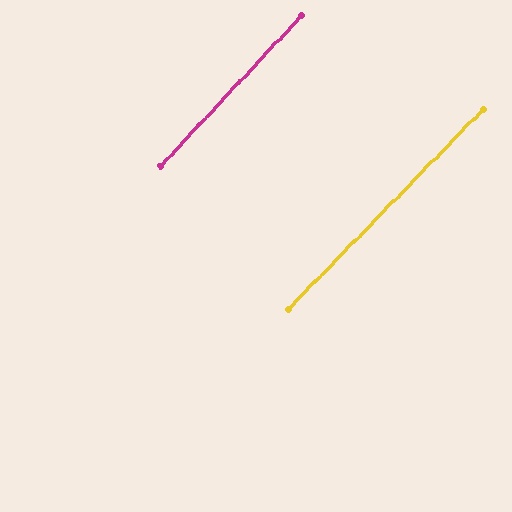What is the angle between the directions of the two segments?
Approximately 1 degree.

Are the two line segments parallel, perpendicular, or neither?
Parallel — their directions differ by only 1.2°.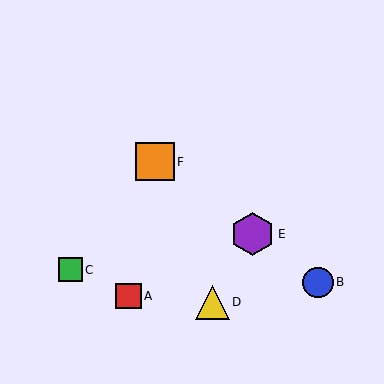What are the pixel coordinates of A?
Object A is at (129, 296).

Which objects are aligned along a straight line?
Objects B, E, F are aligned along a straight line.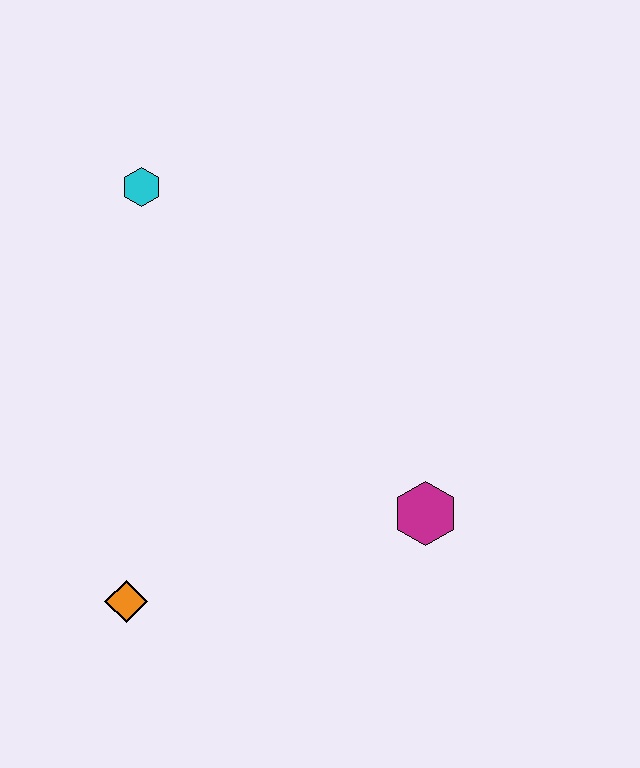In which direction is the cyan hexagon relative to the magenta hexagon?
The cyan hexagon is above the magenta hexagon.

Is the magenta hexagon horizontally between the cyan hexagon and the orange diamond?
No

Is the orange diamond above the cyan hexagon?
No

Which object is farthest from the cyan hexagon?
The magenta hexagon is farthest from the cyan hexagon.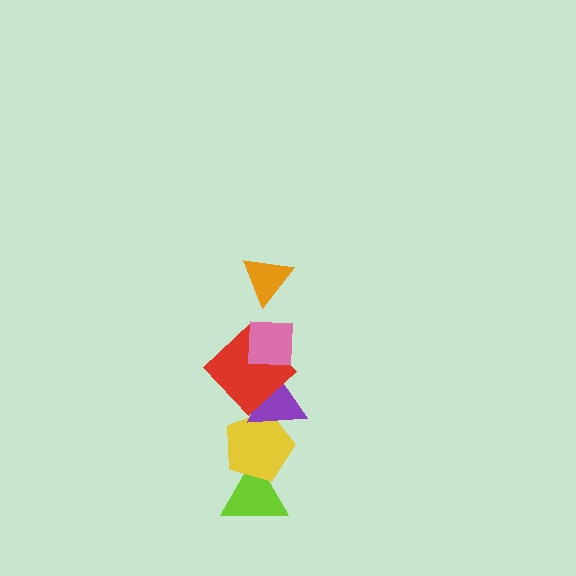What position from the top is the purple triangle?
The purple triangle is 4th from the top.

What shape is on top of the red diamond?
The pink square is on top of the red diamond.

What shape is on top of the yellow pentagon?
The purple triangle is on top of the yellow pentagon.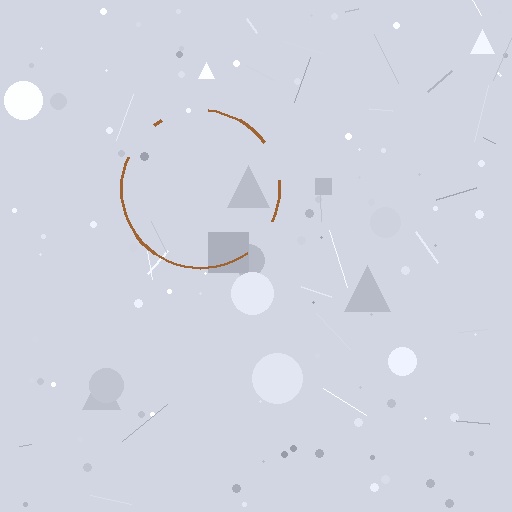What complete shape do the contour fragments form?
The contour fragments form a circle.